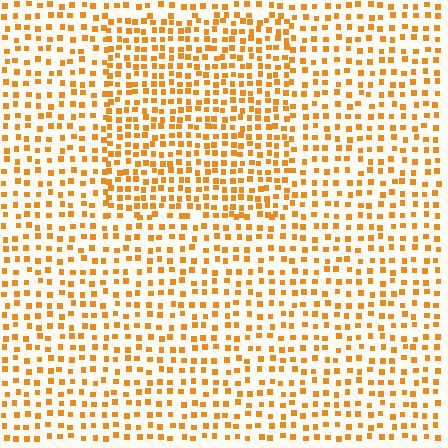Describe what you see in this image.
The image contains small orange elements arranged at two different densities. A rectangle-shaped region is visible where the elements are more densely packed than the surrounding area.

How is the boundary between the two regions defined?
The boundary is defined by a change in element density (approximately 1.6x ratio). All elements are the same color, size, and shape.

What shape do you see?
I see a rectangle.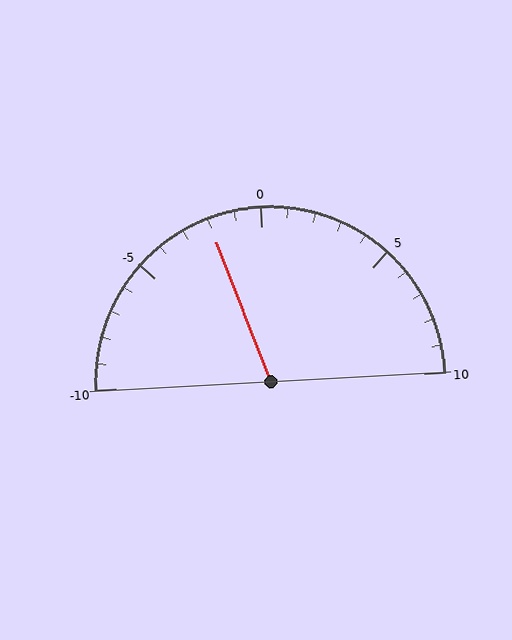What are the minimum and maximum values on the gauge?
The gauge ranges from -10 to 10.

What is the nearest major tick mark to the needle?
The nearest major tick mark is 0.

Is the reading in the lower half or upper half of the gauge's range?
The reading is in the lower half of the range (-10 to 10).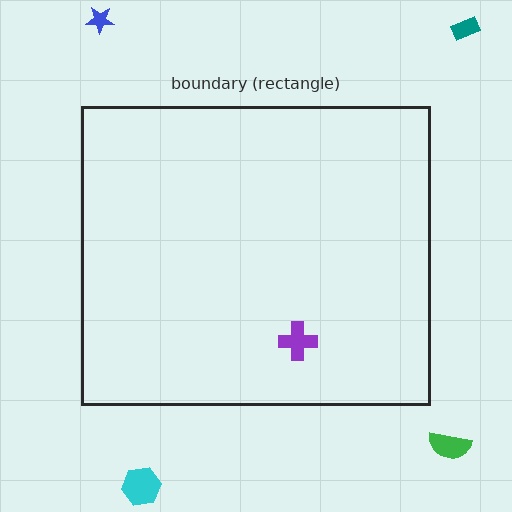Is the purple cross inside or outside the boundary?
Inside.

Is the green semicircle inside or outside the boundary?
Outside.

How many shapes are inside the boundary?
1 inside, 4 outside.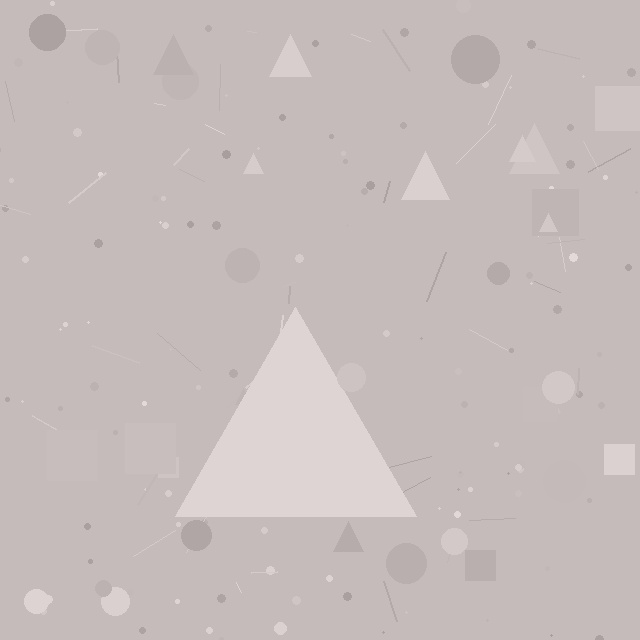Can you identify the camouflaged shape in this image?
The camouflaged shape is a triangle.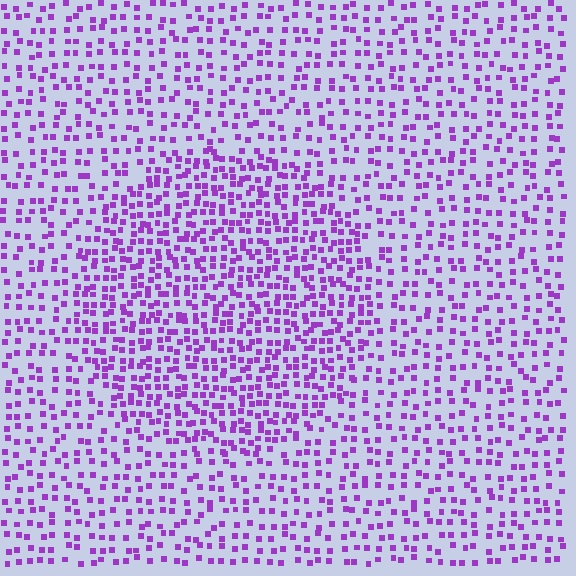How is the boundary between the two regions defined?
The boundary is defined by a change in element density (approximately 1.8x ratio). All elements are the same color, size, and shape.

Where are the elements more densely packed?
The elements are more densely packed inside the circle boundary.